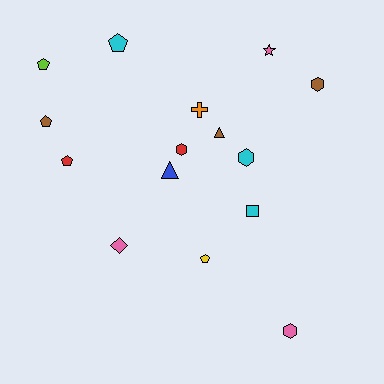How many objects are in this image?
There are 15 objects.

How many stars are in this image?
There is 1 star.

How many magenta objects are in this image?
There are no magenta objects.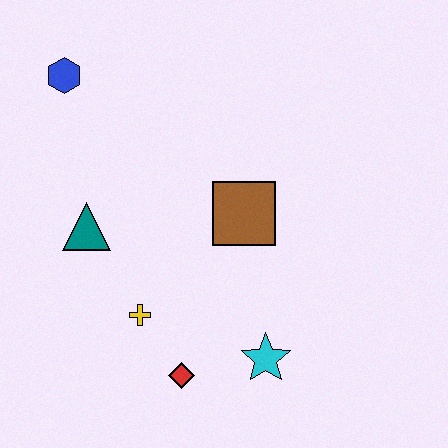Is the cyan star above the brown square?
No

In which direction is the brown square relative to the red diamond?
The brown square is above the red diamond.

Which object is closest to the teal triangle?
The yellow cross is closest to the teal triangle.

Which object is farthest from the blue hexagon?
The cyan star is farthest from the blue hexagon.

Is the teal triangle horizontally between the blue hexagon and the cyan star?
Yes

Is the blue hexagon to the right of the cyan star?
No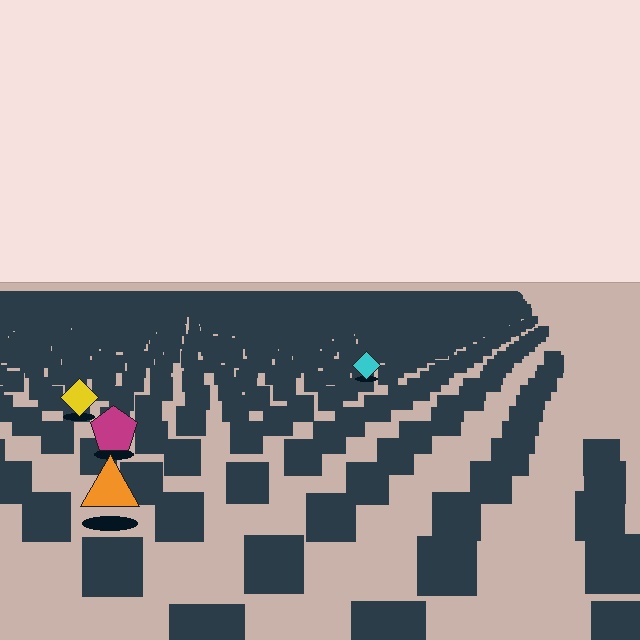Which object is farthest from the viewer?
The cyan diamond is farthest from the viewer. It appears smaller and the ground texture around it is denser.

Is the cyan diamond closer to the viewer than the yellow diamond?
No. The yellow diamond is closer — you can tell from the texture gradient: the ground texture is coarser near it.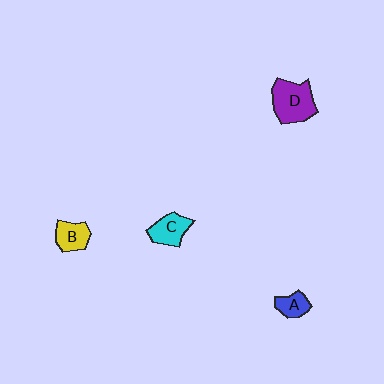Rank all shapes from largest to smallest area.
From largest to smallest: D (purple), C (cyan), B (yellow), A (blue).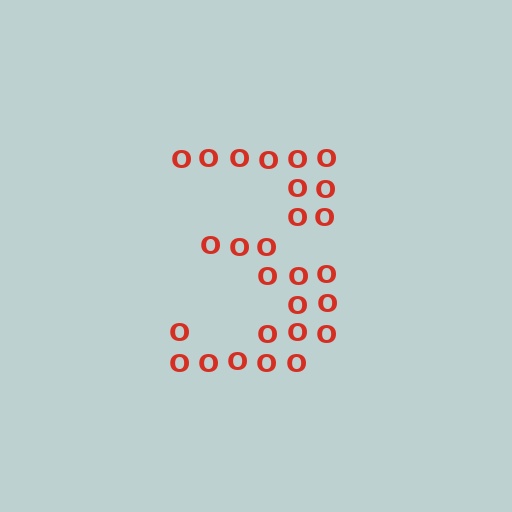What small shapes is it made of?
It is made of small letter O's.